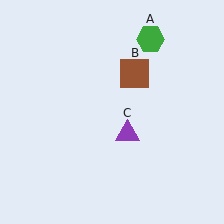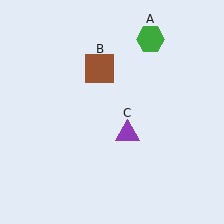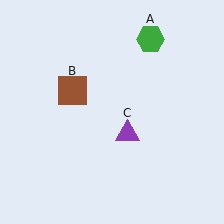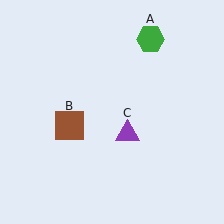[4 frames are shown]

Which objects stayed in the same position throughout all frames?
Green hexagon (object A) and purple triangle (object C) remained stationary.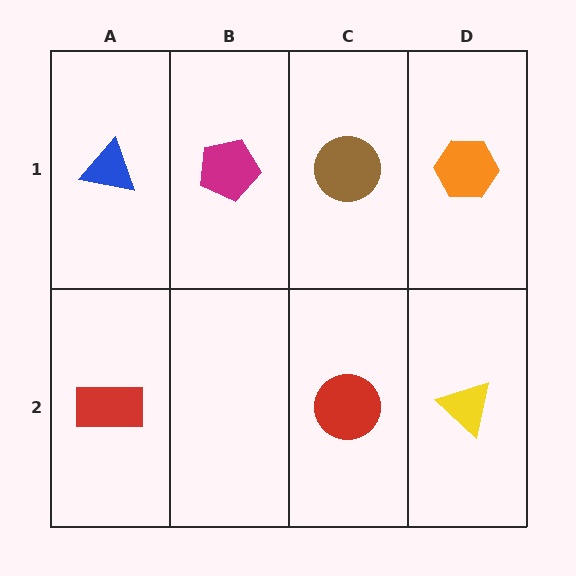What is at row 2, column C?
A red circle.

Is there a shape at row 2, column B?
No, that cell is empty.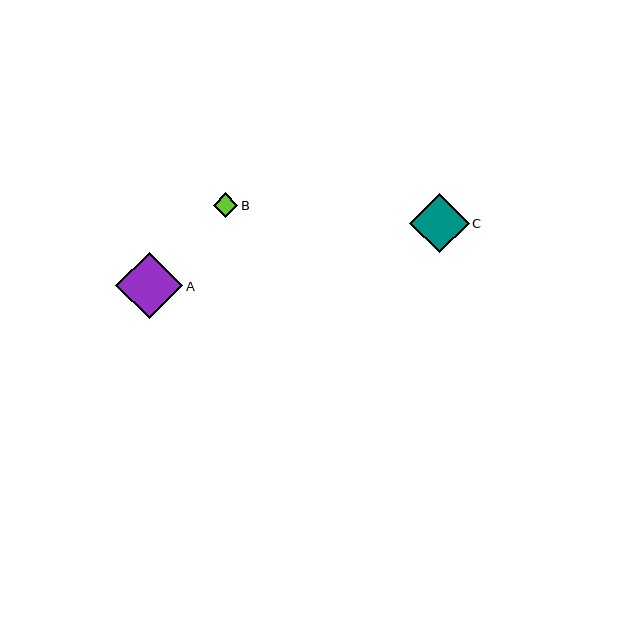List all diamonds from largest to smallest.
From largest to smallest: A, C, B.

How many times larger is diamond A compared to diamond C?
Diamond A is approximately 1.1 times the size of diamond C.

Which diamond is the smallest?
Diamond B is the smallest with a size of approximately 24 pixels.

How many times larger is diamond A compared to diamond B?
Diamond A is approximately 2.7 times the size of diamond B.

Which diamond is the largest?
Diamond A is the largest with a size of approximately 67 pixels.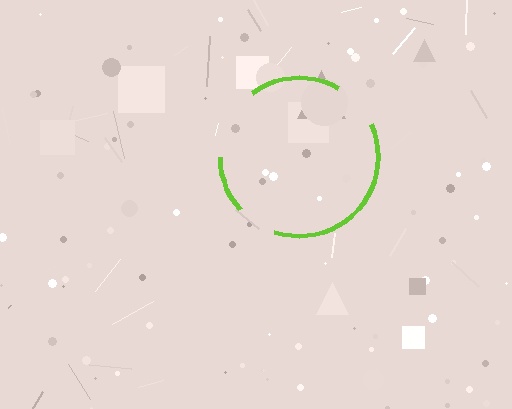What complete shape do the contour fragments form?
The contour fragments form a circle.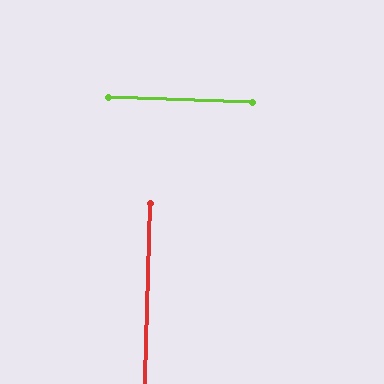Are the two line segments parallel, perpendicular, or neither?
Perpendicular — they meet at approximately 90°.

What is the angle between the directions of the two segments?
Approximately 90 degrees.